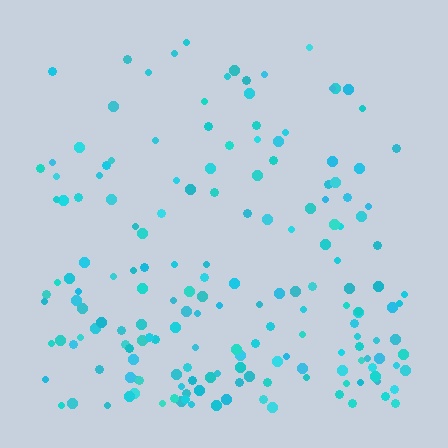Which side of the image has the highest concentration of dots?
The bottom.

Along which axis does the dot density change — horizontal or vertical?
Vertical.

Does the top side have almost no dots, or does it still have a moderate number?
Still a moderate number, just noticeably fewer than the bottom.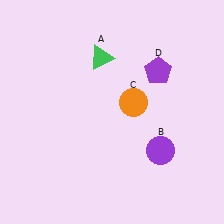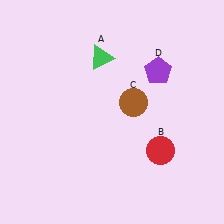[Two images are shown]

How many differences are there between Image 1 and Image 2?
There are 2 differences between the two images.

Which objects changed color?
B changed from purple to red. C changed from orange to brown.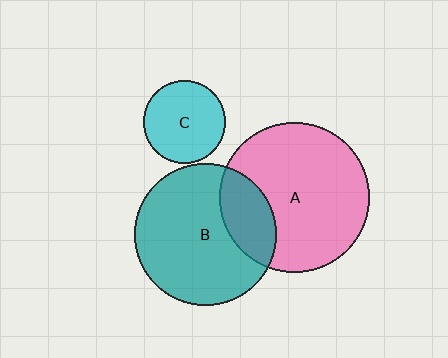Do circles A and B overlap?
Yes.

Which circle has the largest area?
Circle A (pink).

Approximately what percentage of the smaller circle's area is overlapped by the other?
Approximately 25%.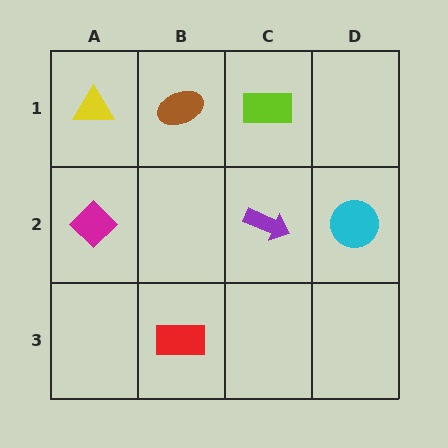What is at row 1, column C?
A lime rectangle.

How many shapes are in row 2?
3 shapes.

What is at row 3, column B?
A red rectangle.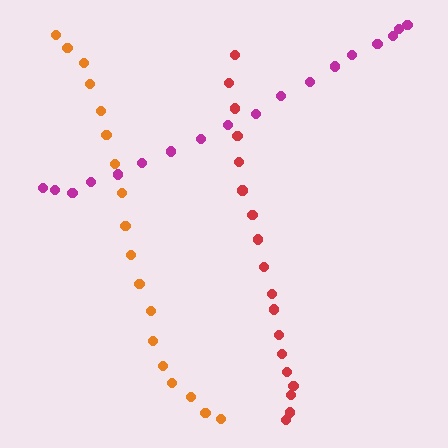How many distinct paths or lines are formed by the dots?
There are 3 distinct paths.